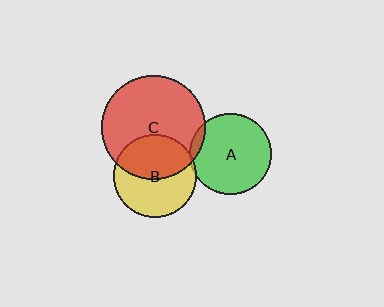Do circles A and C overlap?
Yes.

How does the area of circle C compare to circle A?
Approximately 1.6 times.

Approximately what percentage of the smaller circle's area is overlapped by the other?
Approximately 5%.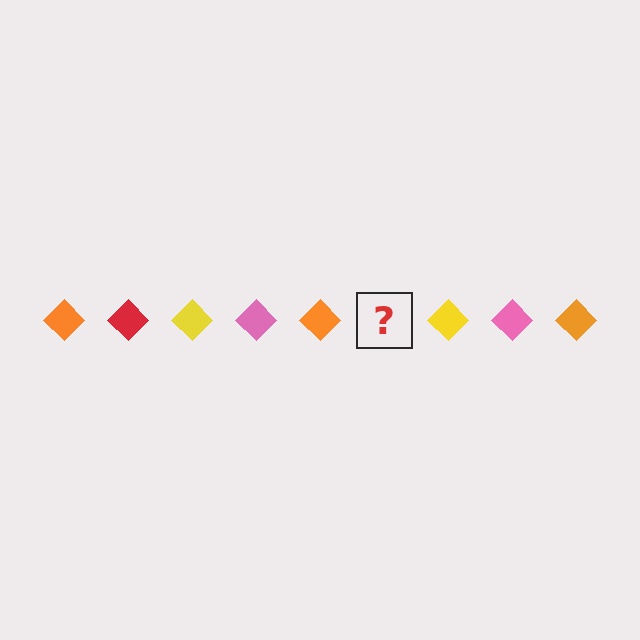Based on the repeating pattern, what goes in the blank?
The blank should be a red diamond.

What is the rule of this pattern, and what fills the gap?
The rule is that the pattern cycles through orange, red, yellow, pink diamonds. The gap should be filled with a red diamond.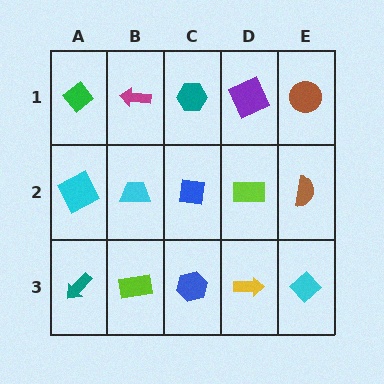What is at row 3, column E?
A cyan diamond.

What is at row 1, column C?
A teal hexagon.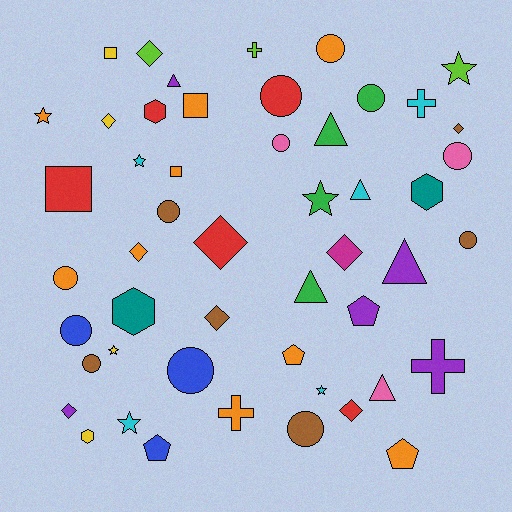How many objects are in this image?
There are 50 objects.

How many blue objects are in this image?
There are 3 blue objects.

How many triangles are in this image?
There are 6 triangles.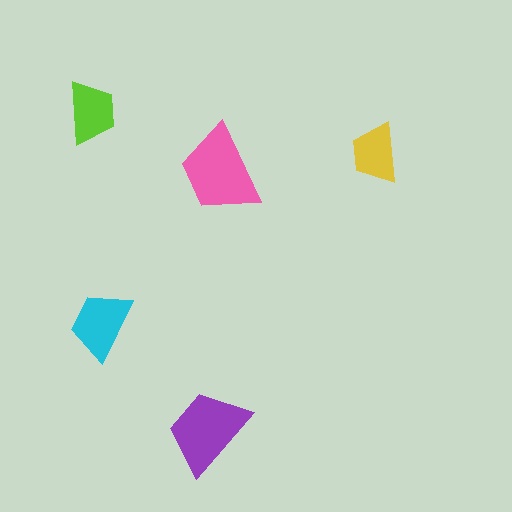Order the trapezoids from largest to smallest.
the pink one, the purple one, the cyan one, the lime one, the yellow one.